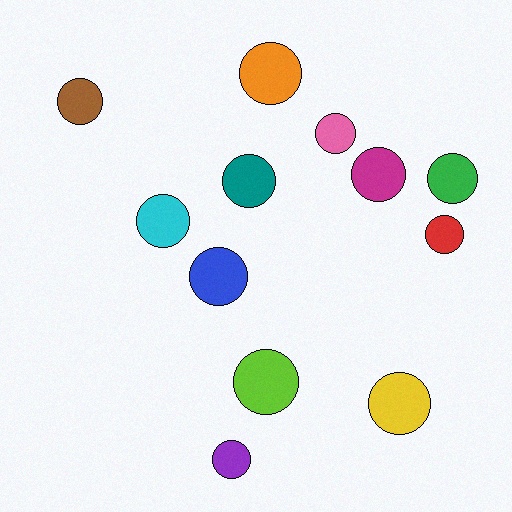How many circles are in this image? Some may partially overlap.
There are 12 circles.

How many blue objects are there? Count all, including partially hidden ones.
There is 1 blue object.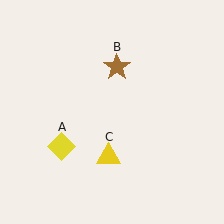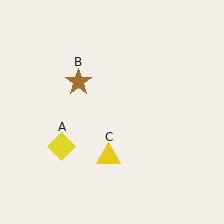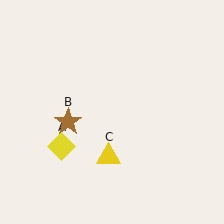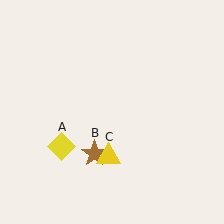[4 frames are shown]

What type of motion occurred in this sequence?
The brown star (object B) rotated counterclockwise around the center of the scene.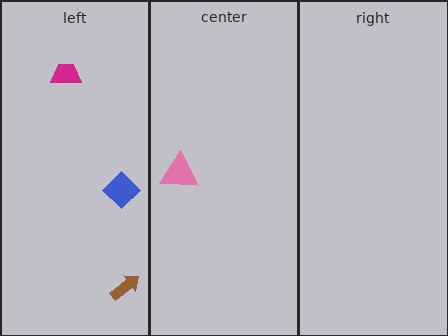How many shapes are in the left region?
3.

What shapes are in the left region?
The magenta trapezoid, the blue diamond, the brown arrow.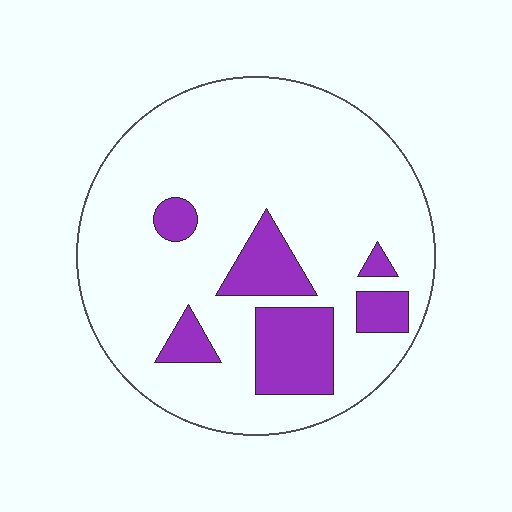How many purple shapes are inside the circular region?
6.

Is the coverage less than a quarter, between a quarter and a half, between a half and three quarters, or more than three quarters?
Less than a quarter.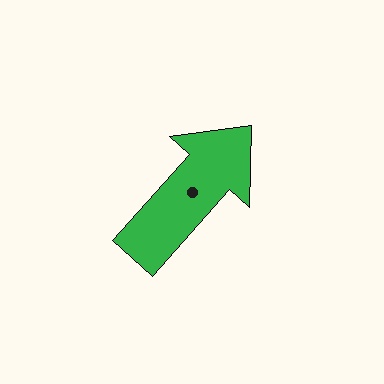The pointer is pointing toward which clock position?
Roughly 1 o'clock.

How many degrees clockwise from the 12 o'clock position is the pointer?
Approximately 42 degrees.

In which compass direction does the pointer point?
Northeast.